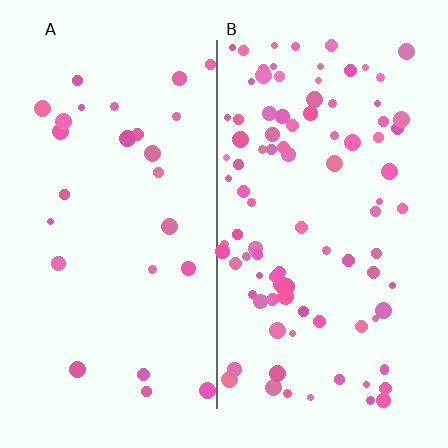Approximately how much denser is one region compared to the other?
Approximately 3.6× — region B over region A.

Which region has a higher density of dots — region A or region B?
B (the right).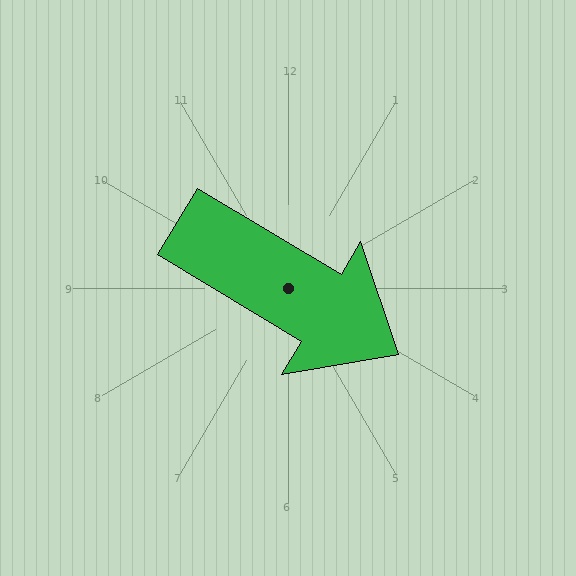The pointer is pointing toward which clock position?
Roughly 4 o'clock.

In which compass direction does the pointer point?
Southeast.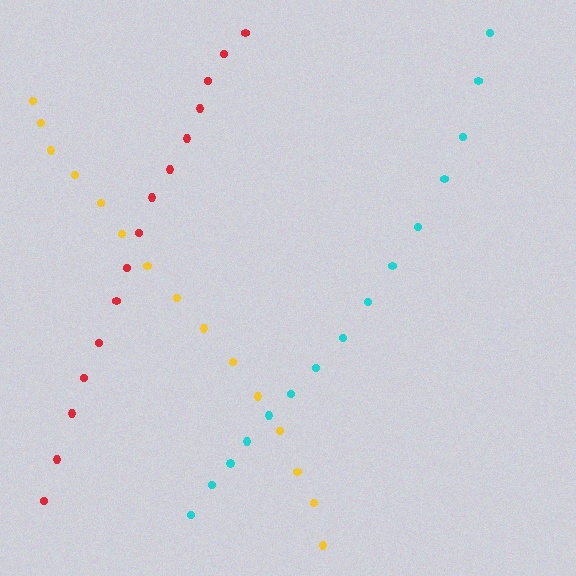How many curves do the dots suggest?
There are 3 distinct paths.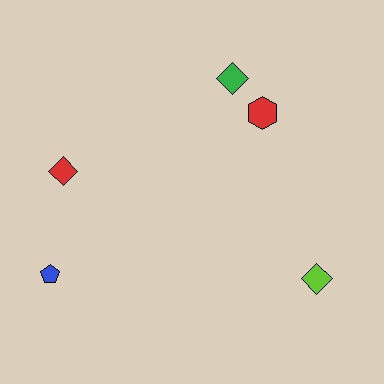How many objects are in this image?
There are 5 objects.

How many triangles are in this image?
There are no triangles.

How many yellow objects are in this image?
There are no yellow objects.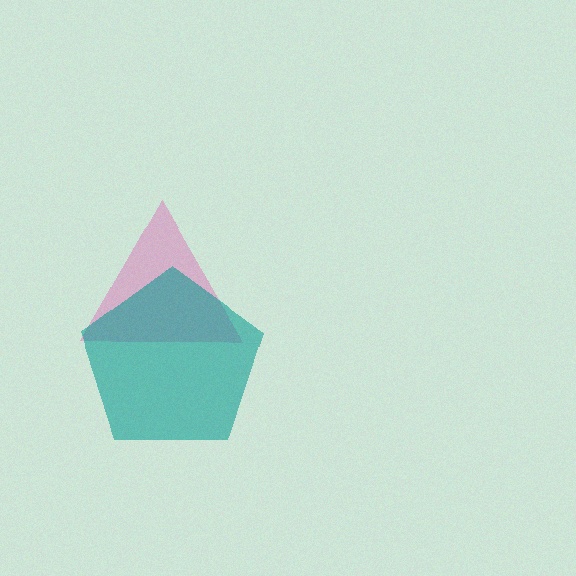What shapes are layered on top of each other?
The layered shapes are: a pink triangle, a teal pentagon.